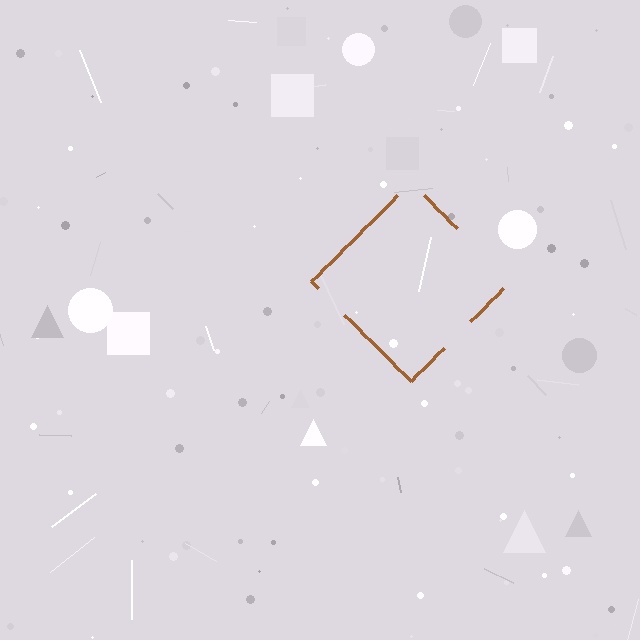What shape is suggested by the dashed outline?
The dashed outline suggests a diamond.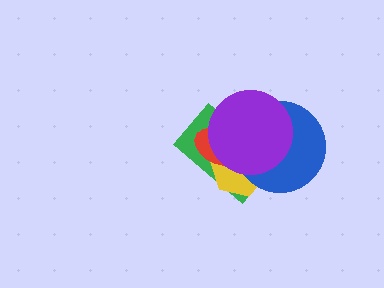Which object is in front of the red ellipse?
The purple circle is in front of the red ellipse.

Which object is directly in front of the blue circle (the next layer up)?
The red ellipse is directly in front of the blue circle.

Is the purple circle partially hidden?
No, no other shape covers it.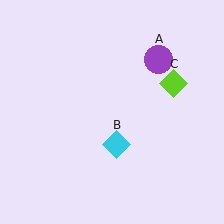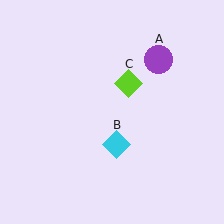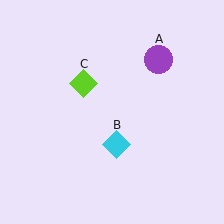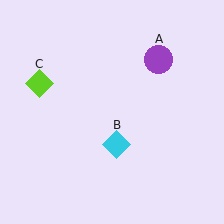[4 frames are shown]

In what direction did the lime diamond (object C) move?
The lime diamond (object C) moved left.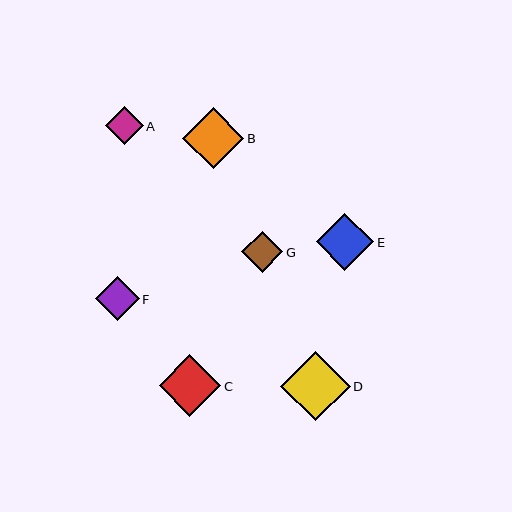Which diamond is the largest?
Diamond D is the largest with a size of approximately 69 pixels.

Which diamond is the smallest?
Diamond A is the smallest with a size of approximately 38 pixels.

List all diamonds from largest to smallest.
From largest to smallest: D, C, B, E, F, G, A.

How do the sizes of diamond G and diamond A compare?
Diamond G and diamond A are approximately the same size.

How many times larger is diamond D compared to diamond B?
Diamond D is approximately 1.1 times the size of diamond B.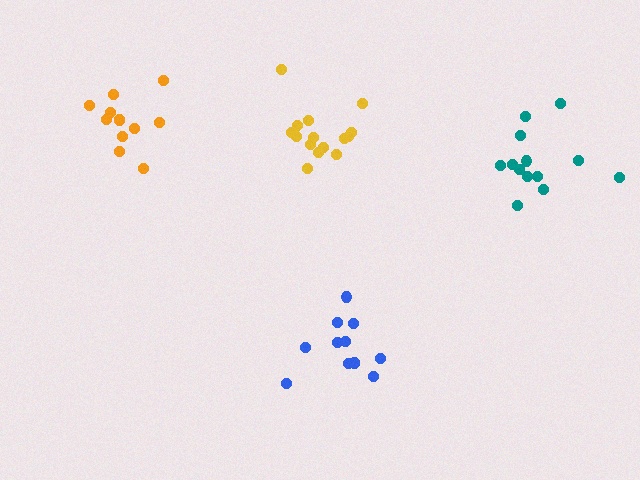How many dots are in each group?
Group 1: 13 dots, Group 2: 15 dots, Group 3: 12 dots, Group 4: 12 dots (52 total).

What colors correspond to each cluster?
The clusters are colored: teal, yellow, blue, orange.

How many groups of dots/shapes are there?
There are 4 groups.